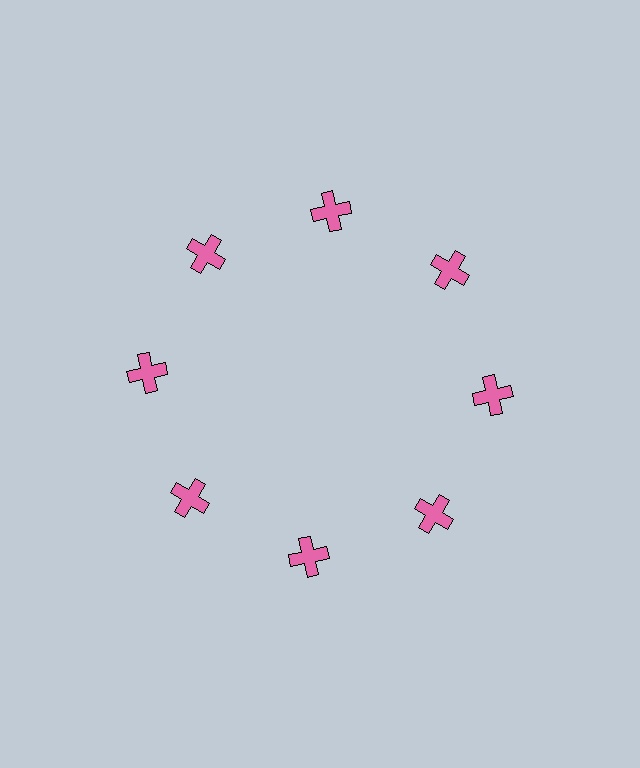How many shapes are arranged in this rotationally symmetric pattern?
There are 8 shapes, arranged in 8 groups of 1.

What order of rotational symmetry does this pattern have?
This pattern has 8-fold rotational symmetry.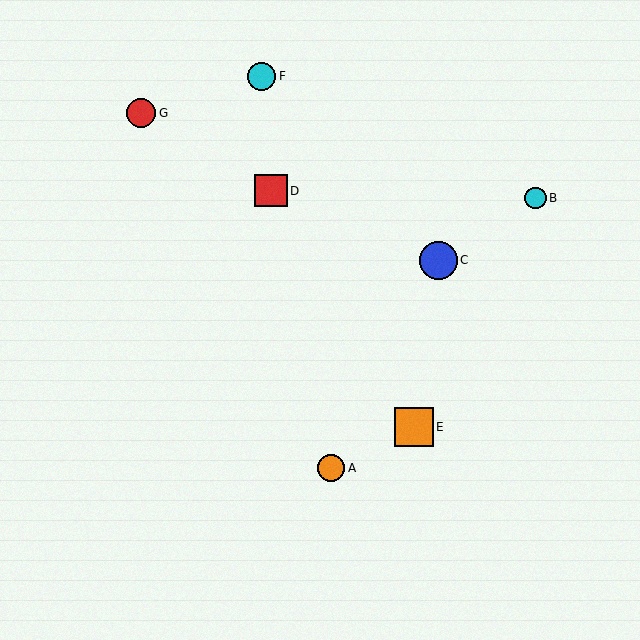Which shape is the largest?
The orange square (labeled E) is the largest.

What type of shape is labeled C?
Shape C is a blue circle.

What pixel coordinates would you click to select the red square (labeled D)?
Click at (271, 191) to select the red square D.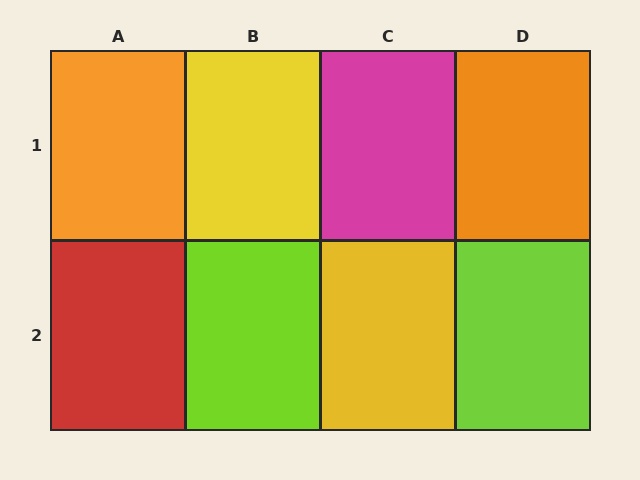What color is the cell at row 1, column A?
Orange.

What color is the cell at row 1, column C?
Magenta.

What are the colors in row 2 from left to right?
Red, lime, yellow, lime.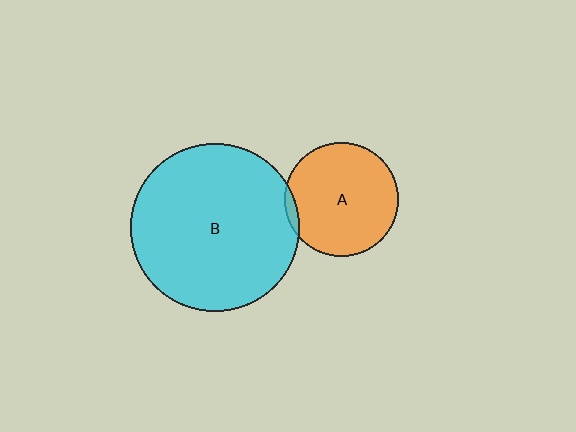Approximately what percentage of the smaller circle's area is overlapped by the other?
Approximately 5%.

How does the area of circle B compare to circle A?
Approximately 2.2 times.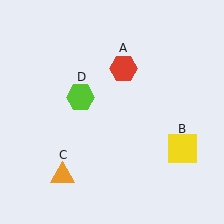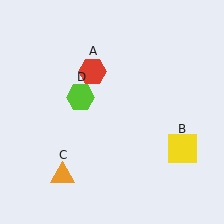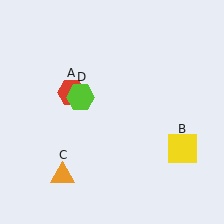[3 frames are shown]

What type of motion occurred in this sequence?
The red hexagon (object A) rotated counterclockwise around the center of the scene.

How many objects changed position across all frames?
1 object changed position: red hexagon (object A).